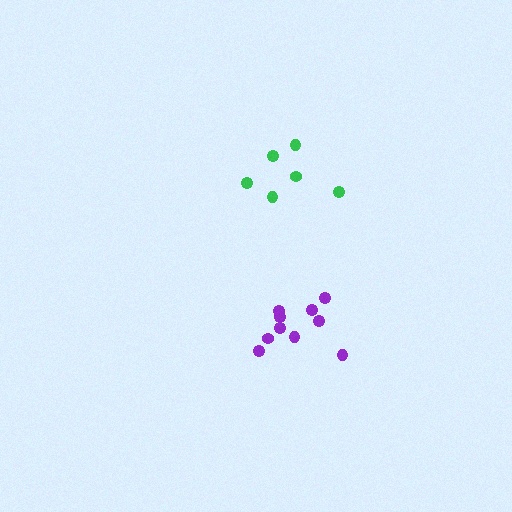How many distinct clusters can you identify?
There are 2 distinct clusters.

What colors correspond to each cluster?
The clusters are colored: purple, green.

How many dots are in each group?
Group 1: 10 dots, Group 2: 6 dots (16 total).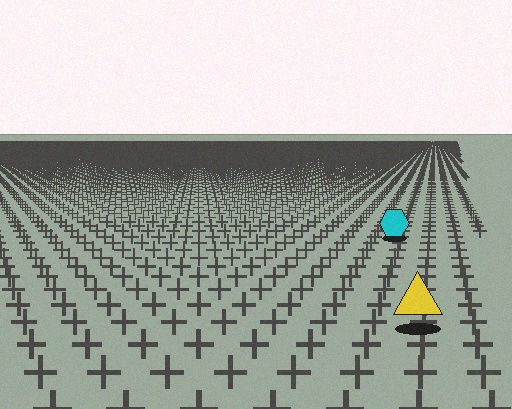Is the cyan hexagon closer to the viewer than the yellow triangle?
No. The yellow triangle is closer — you can tell from the texture gradient: the ground texture is coarser near it.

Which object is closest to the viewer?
The yellow triangle is closest. The texture marks near it are larger and more spread out.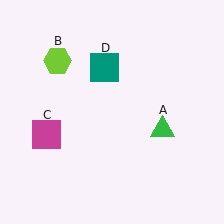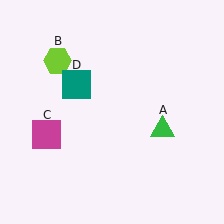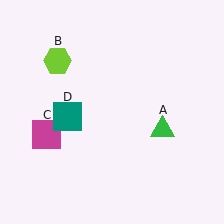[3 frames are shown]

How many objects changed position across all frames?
1 object changed position: teal square (object D).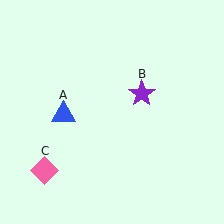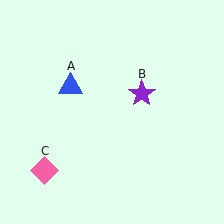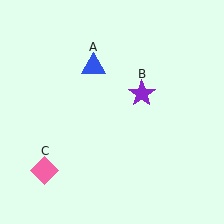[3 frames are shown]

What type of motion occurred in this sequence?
The blue triangle (object A) rotated clockwise around the center of the scene.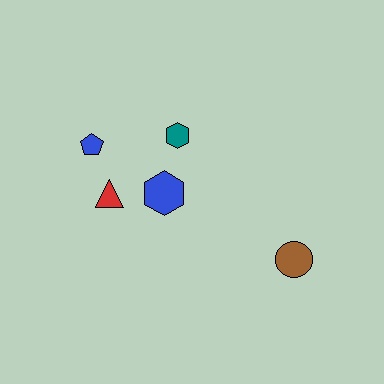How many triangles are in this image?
There is 1 triangle.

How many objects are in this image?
There are 5 objects.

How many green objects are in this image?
There are no green objects.